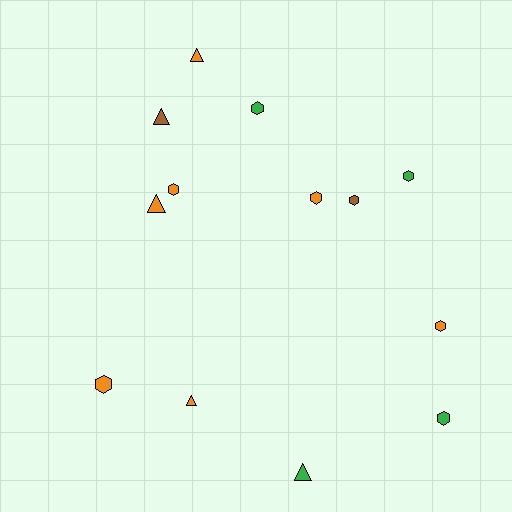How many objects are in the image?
There are 13 objects.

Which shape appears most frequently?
Hexagon, with 8 objects.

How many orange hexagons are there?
There are 4 orange hexagons.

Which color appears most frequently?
Orange, with 7 objects.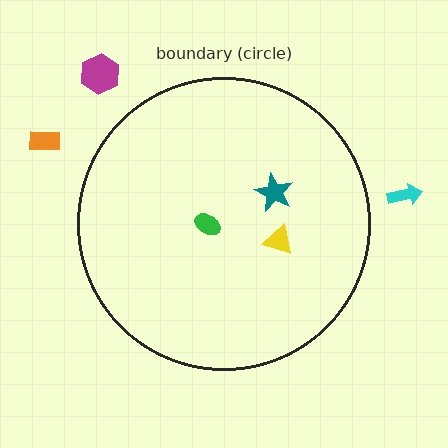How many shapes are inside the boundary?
3 inside, 3 outside.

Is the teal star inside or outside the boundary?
Inside.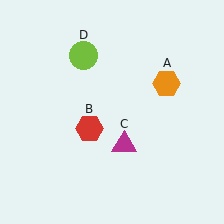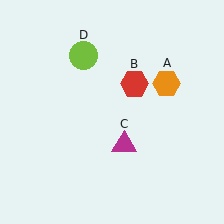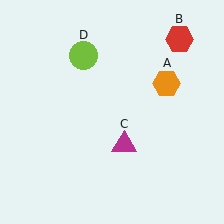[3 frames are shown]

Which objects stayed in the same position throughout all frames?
Orange hexagon (object A) and magenta triangle (object C) and lime circle (object D) remained stationary.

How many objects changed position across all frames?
1 object changed position: red hexagon (object B).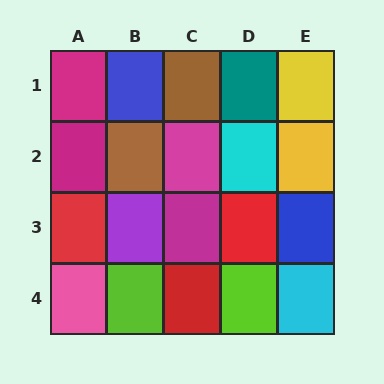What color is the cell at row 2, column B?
Brown.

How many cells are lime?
2 cells are lime.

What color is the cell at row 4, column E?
Cyan.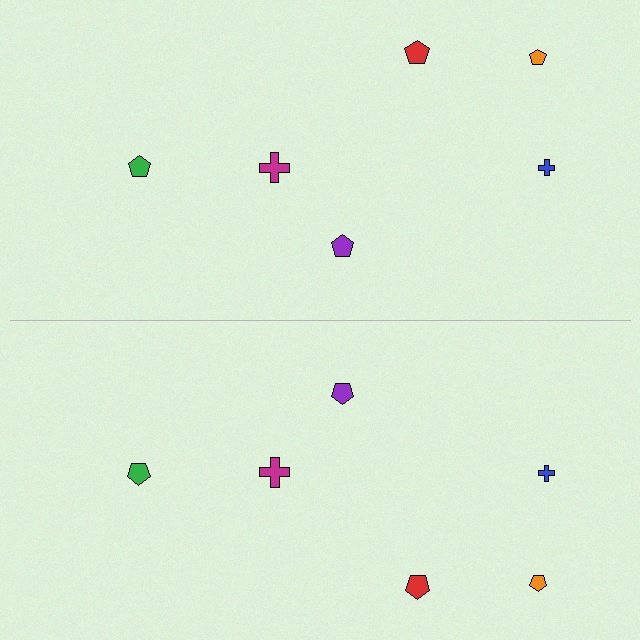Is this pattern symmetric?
Yes, this pattern has bilateral (reflection) symmetry.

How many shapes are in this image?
There are 12 shapes in this image.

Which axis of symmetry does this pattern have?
The pattern has a horizontal axis of symmetry running through the center of the image.